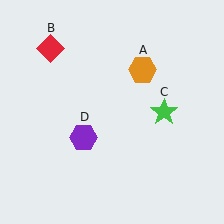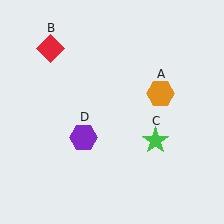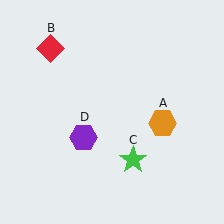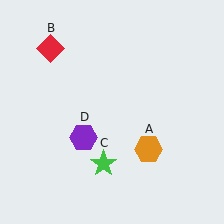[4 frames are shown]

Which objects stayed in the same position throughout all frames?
Red diamond (object B) and purple hexagon (object D) remained stationary.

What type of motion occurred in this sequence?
The orange hexagon (object A), green star (object C) rotated clockwise around the center of the scene.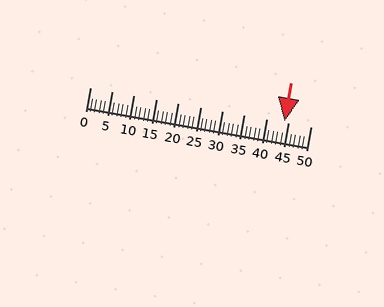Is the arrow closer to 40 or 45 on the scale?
The arrow is closer to 45.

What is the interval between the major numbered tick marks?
The major tick marks are spaced 5 units apart.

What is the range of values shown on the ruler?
The ruler shows values from 0 to 50.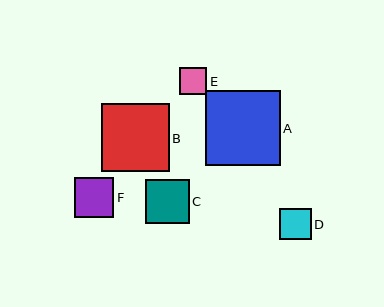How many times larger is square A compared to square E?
Square A is approximately 2.8 times the size of square E.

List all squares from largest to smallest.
From largest to smallest: A, B, C, F, D, E.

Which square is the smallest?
Square E is the smallest with a size of approximately 27 pixels.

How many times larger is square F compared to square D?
Square F is approximately 1.2 times the size of square D.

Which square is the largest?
Square A is the largest with a size of approximately 75 pixels.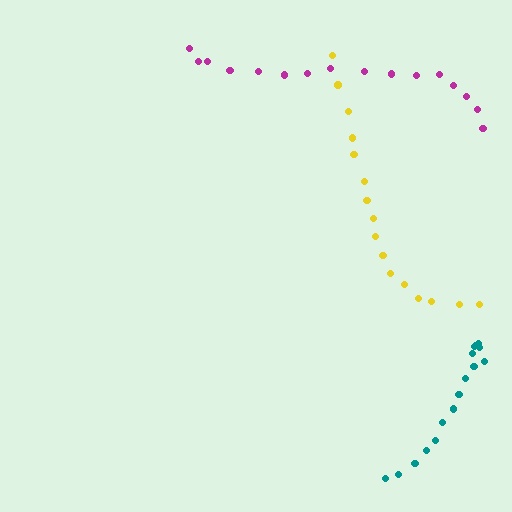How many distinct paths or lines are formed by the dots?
There are 3 distinct paths.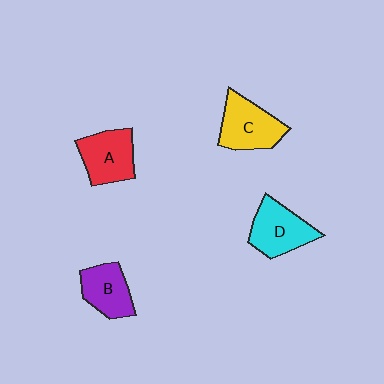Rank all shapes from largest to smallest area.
From largest to smallest: C (yellow), D (cyan), A (red), B (purple).